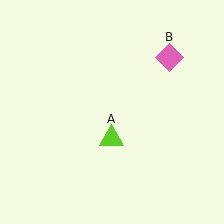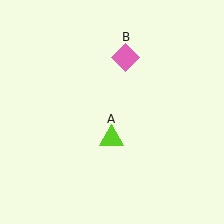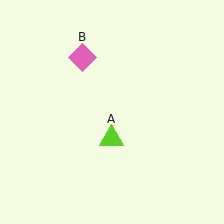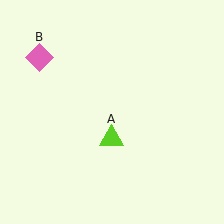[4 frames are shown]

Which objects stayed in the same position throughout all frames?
Lime triangle (object A) remained stationary.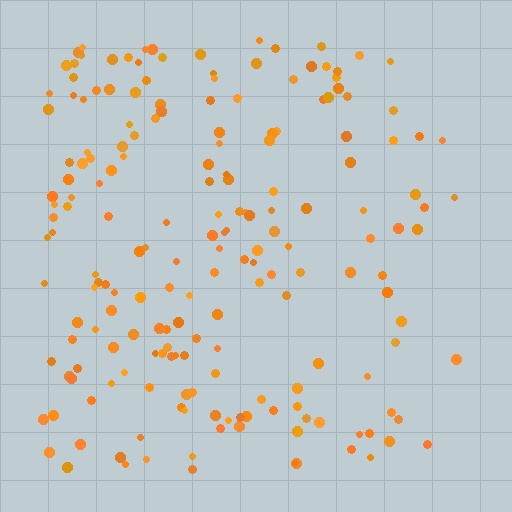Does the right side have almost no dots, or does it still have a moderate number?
Still a moderate number, just noticeably fewer than the left.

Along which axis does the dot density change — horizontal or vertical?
Horizontal.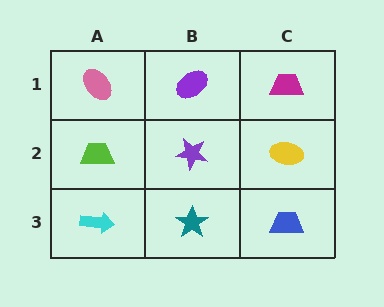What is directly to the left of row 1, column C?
A purple ellipse.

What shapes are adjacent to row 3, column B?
A purple star (row 2, column B), a cyan arrow (row 3, column A), a blue trapezoid (row 3, column C).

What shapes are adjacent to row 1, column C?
A yellow ellipse (row 2, column C), a purple ellipse (row 1, column B).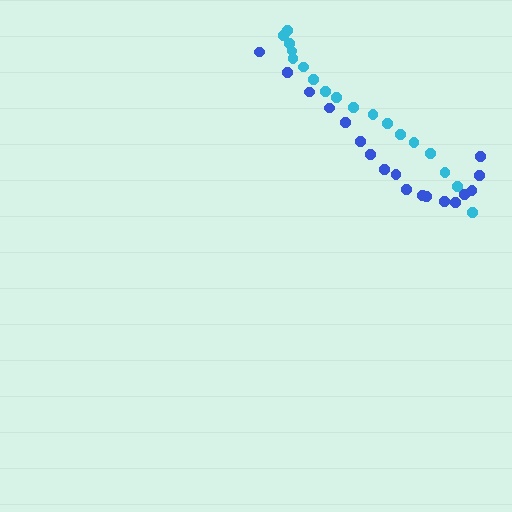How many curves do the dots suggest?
There are 2 distinct paths.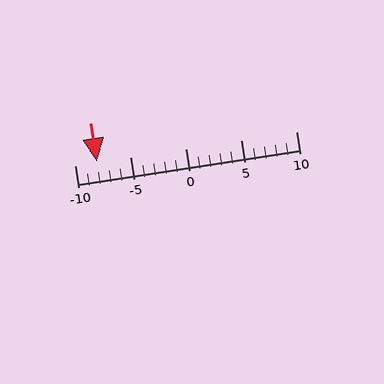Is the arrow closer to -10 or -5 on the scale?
The arrow is closer to -10.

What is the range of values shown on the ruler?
The ruler shows values from -10 to 10.